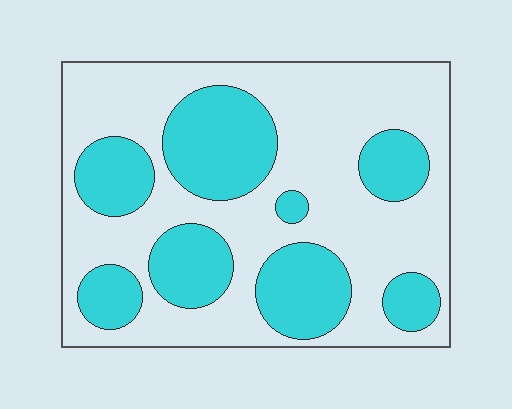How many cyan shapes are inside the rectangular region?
8.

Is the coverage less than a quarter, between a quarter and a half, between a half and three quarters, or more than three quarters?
Between a quarter and a half.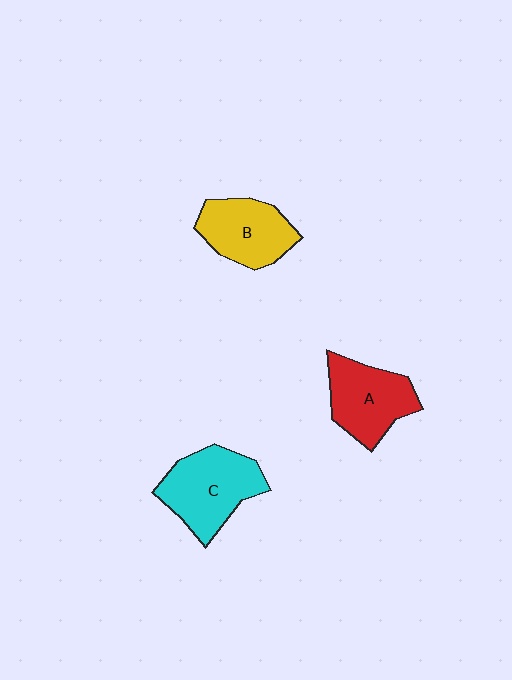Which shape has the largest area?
Shape C (cyan).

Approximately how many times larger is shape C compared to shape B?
Approximately 1.2 times.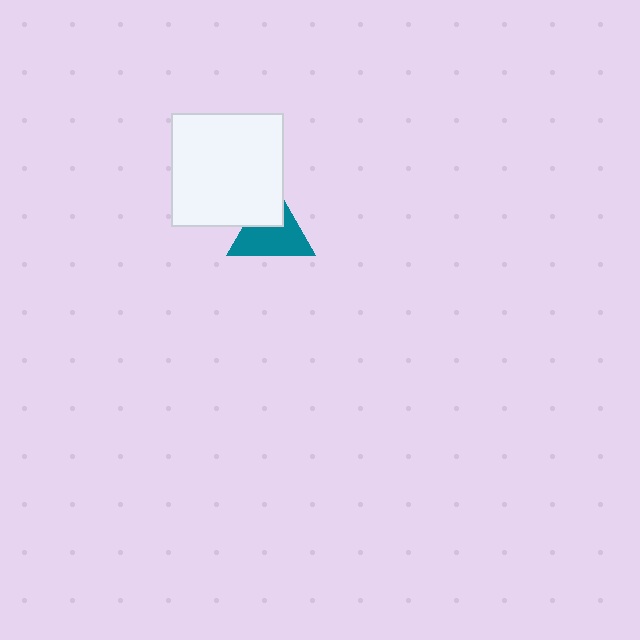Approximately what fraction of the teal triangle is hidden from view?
Roughly 34% of the teal triangle is hidden behind the white square.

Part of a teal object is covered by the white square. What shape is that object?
It is a triangle.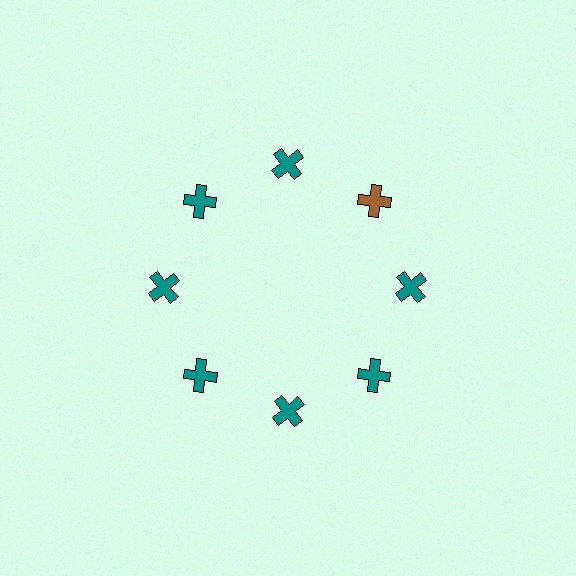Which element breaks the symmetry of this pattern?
The brown cross at roughly the 2 o'clock position breaks the symmetry. All other shapes are teal crosses.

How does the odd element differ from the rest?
It has a different color: brown instead of teal.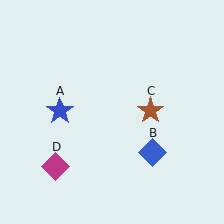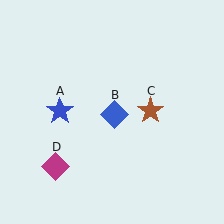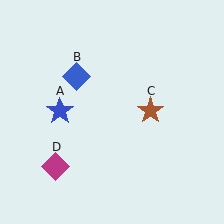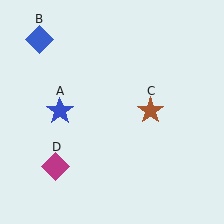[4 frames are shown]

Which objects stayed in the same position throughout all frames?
Blue star (object A) and brown star (object C) and magenta diamond (object D) remained stationary.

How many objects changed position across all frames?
1 object changed position: blue diamond (object B).